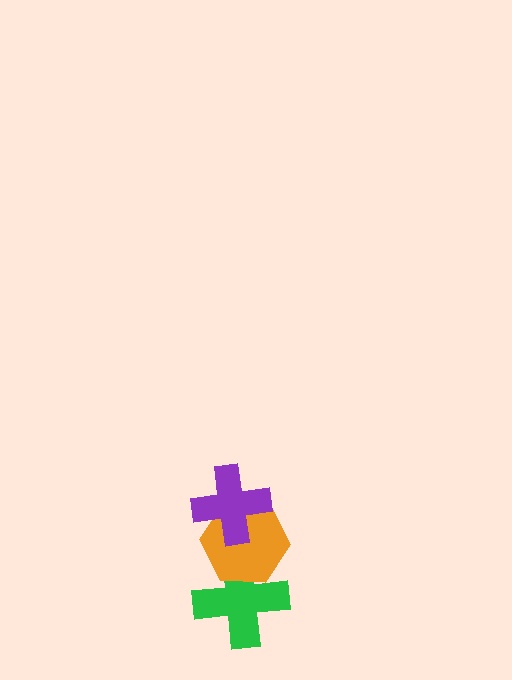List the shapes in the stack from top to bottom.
From top to bottom: the purple cross, the orange hexagon, the green cross.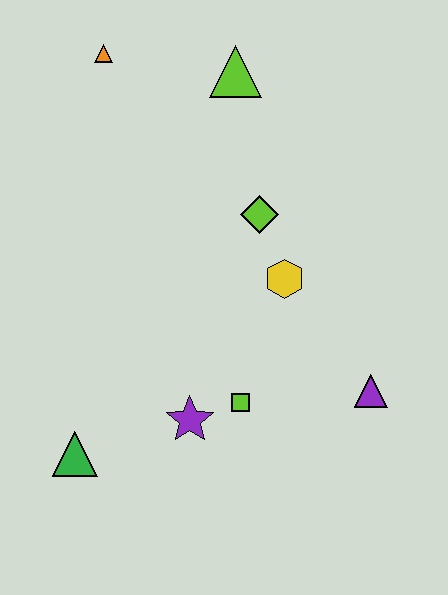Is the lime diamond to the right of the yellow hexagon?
No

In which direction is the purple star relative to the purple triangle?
The purple star is to the left of the purple triangle.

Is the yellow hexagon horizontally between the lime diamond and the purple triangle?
Yes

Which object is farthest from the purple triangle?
The orange triangle is farthest from the purple triangle.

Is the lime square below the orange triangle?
Yes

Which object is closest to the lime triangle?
The orange triangle is closest to the lime triangle.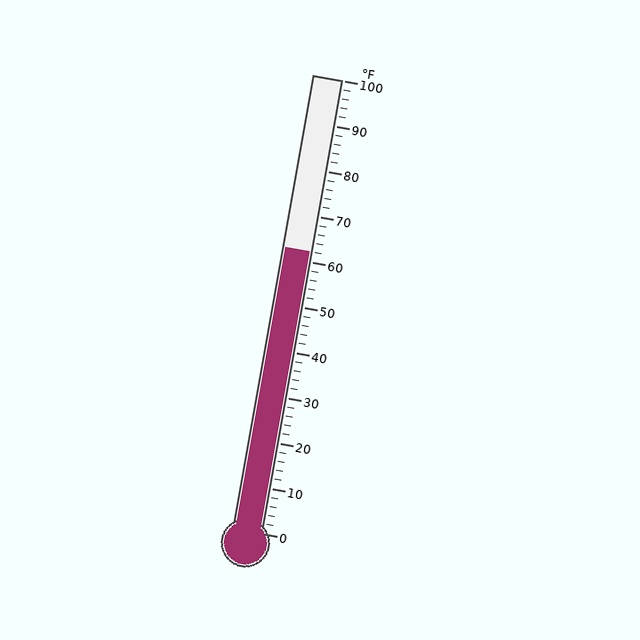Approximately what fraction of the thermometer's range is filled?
The thermometer is filled to approximately 60% of its range.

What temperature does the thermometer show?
The thermometer shows approximately 62°F.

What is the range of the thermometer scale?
The thermometer scale ranges from 0°F to 100°F.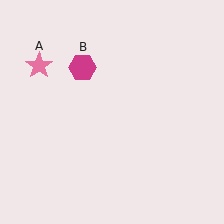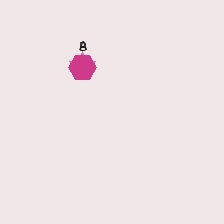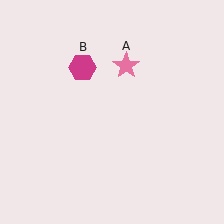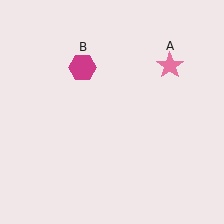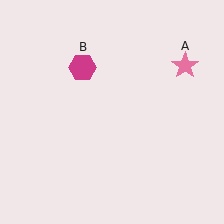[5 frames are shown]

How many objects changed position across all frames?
1 object changed position: pink star (object A).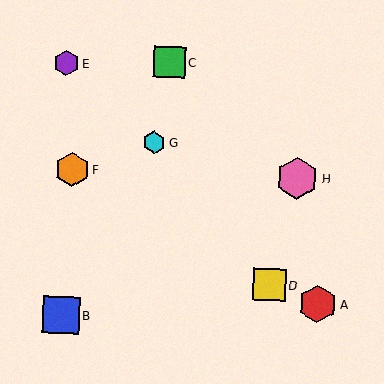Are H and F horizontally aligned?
Yes, both are at y≈178.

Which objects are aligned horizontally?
Objects F, H are aligned horizontally.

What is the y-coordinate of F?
Object F is at y≈169.